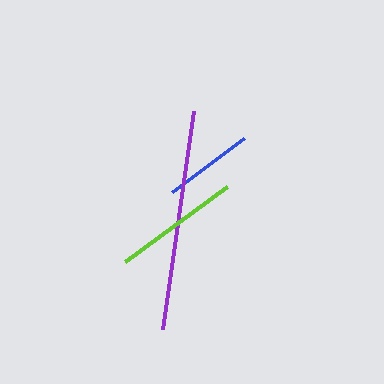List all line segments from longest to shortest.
From longest to shortest: purple, lime, blue.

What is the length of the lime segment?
The lime segment is approximately 126 pixels long.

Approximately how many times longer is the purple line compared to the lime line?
The purple line is approximately 1.7 times the length of the lime line.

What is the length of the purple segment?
The purple segment is approximately 220 pixels long.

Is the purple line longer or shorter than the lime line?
The purple line is longer than the lime line.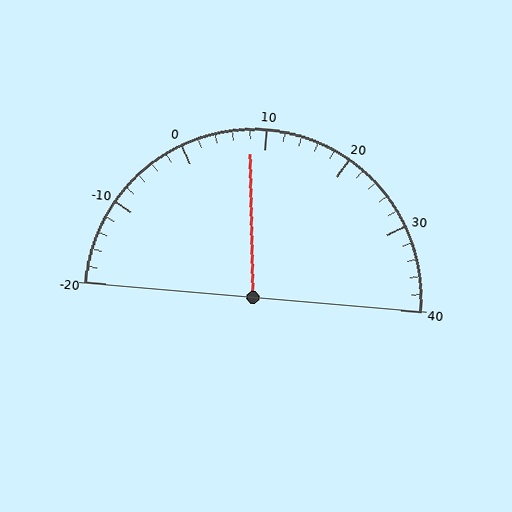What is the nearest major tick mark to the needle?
The nearest major tick mark is 10.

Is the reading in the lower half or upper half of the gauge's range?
The reading is in the lower half of the range (-20 to 40).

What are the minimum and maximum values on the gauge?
The gauge ranges from -20 to 40.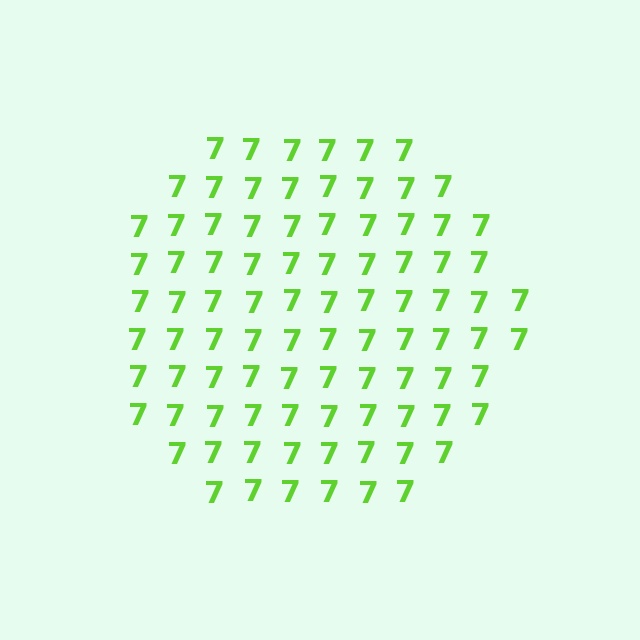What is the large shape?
The large shape is a circle.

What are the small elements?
The small elements are digit 7's.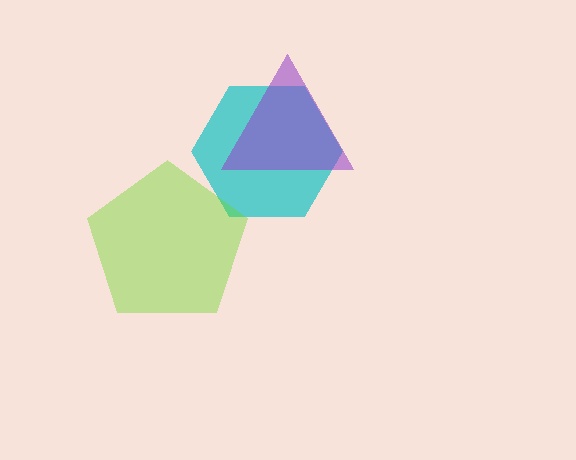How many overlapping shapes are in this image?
There are 3 overlapping shapes in the image.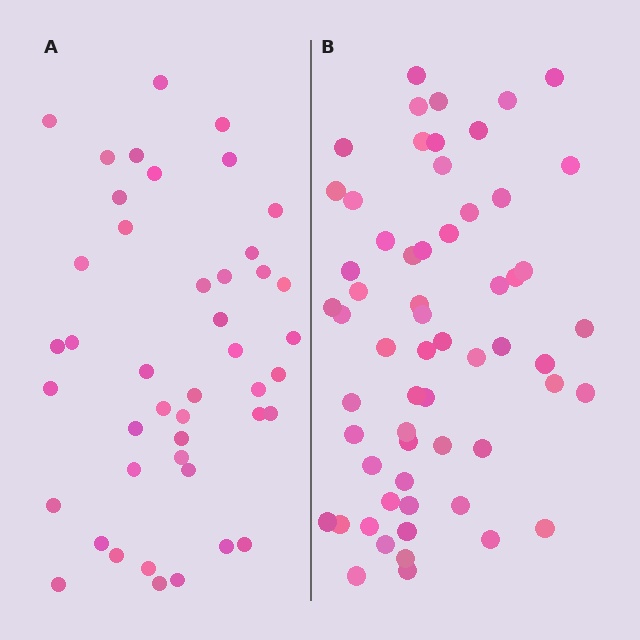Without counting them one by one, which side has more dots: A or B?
Region B (the right region) has more dots.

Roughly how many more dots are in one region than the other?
Region B has approximately 15 more dots than region A.